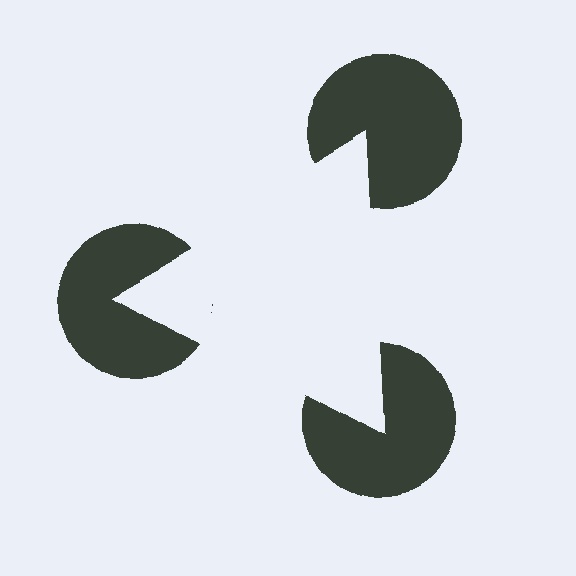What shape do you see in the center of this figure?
An illusory triangle — its edges are inferred from the aligned wedge cuts in the pac-man discs, not physically drawn.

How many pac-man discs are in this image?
There are 3 — one at each vertex of the illusory triangle.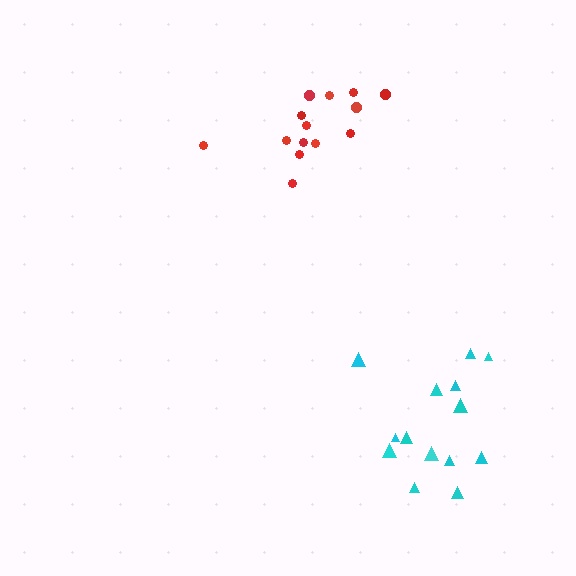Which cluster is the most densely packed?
Red.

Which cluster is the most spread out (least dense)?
Cyan.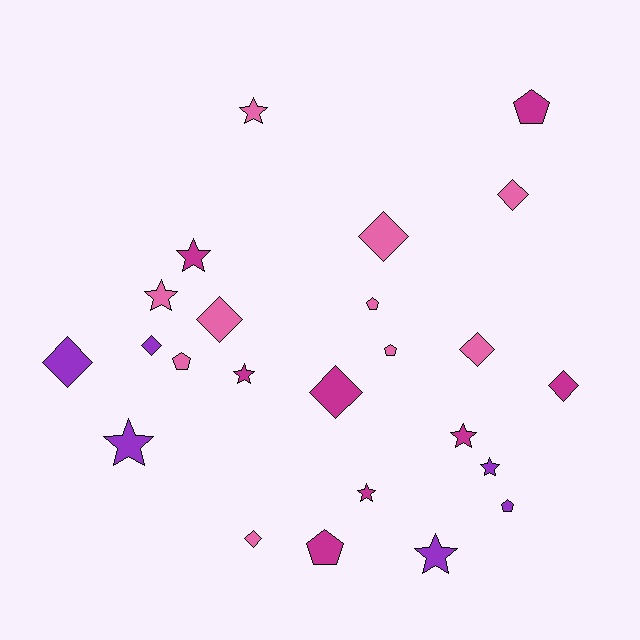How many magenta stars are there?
There are 4 magenta stars.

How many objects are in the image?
There are 24 objects.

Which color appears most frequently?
Pink, with 10 objects.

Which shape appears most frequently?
Star, with 9 objects.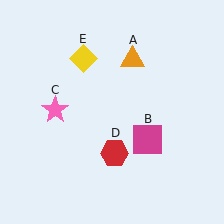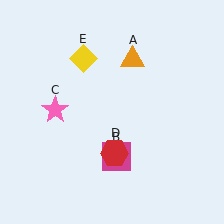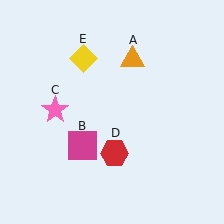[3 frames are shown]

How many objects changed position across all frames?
1 object changed position: magenta square (object B).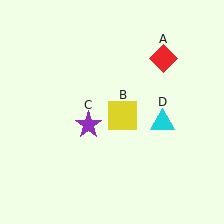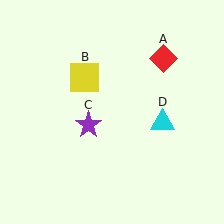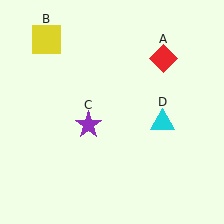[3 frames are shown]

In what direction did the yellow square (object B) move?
The yellow square (object B) moved up and to the left.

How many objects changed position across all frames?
1 object changed position: yellow square (object B).